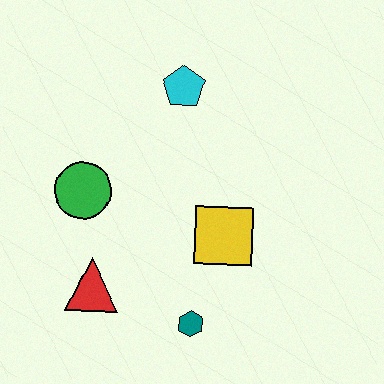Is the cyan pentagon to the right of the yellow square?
No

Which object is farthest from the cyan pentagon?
The teal hexagon is farthest from the cyan pentagon.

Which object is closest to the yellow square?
The teal hexagon is closest to the yellow square.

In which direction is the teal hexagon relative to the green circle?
The teal hexagon is below the green circle.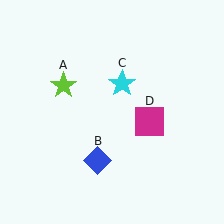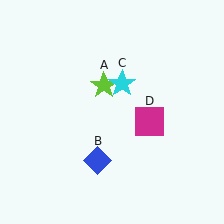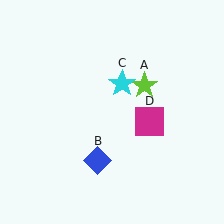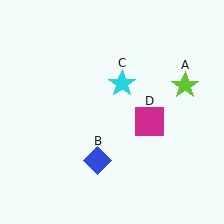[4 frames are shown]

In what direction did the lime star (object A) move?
The lime star (object A) moved right.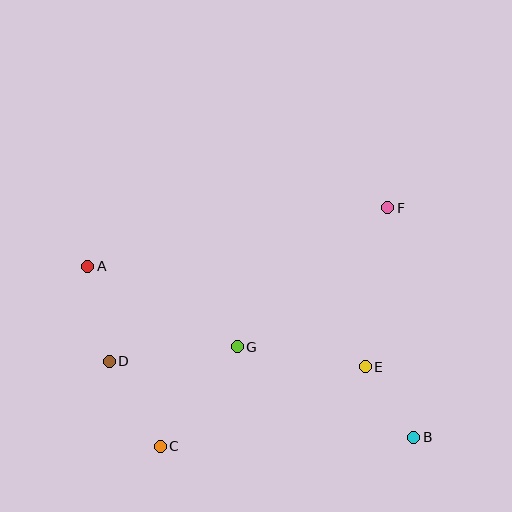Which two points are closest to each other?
Points B and E are closest to each other.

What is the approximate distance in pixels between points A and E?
The distance between A and E is approximately 295 pixels.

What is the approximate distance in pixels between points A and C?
The distance between A and C is approximately 194 pixels.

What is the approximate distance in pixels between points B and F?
The distance between B and F is approximately 231 pixels.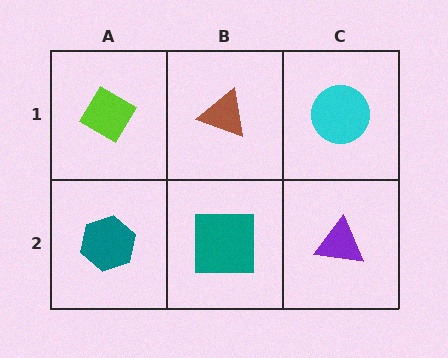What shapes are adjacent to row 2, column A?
A lime diamond (row 1, column A), a teal square (row 2, column B).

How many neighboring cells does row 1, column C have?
2.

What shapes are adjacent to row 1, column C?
A purple triangle (row 2, column C), a brown triangle (row 1, column B).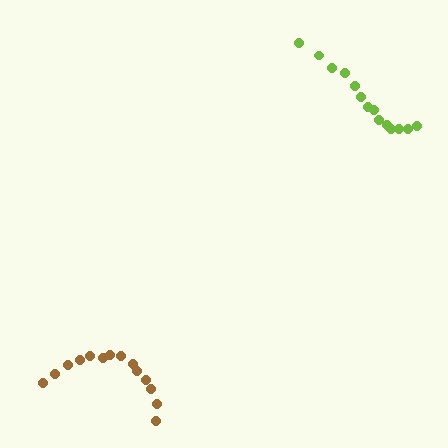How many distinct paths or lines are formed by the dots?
There are 2 distinct paths.